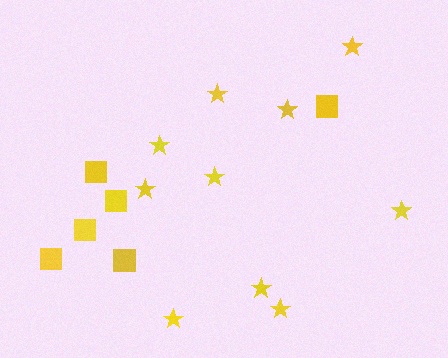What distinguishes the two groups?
There are 2 groups: one group of stars (10) and one group of squares (6).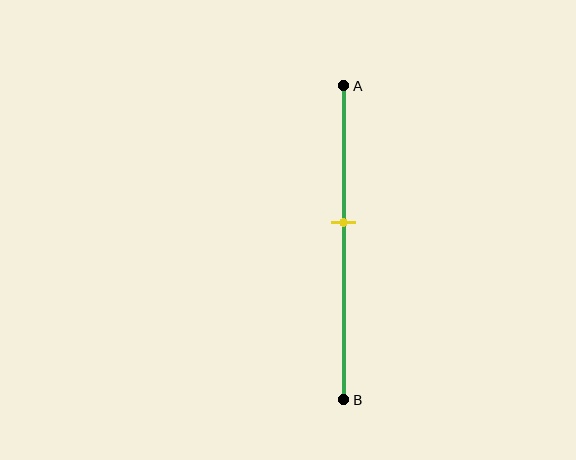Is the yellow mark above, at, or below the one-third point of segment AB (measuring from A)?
The yellow mark is below the one-third point of segment AB.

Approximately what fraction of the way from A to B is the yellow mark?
The yellow mark is approximately 45% of the way from A to B.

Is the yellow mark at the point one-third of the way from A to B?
No, the mark is at about 45% from A, not at the 33% one-third point.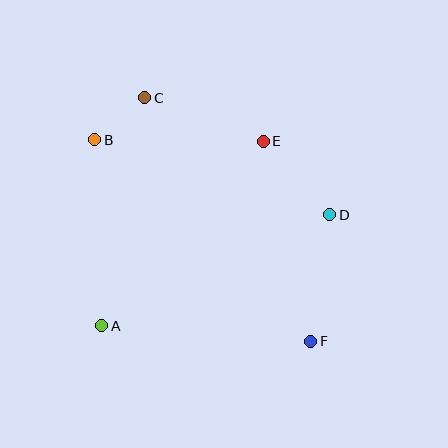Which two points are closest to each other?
Points B and C are closest to each other.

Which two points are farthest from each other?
Points B and F are farthest from each other.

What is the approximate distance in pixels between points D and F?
The distance between D and F is approximately 128 pixels.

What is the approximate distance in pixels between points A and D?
The distance between A and D is approximately 254 pixels.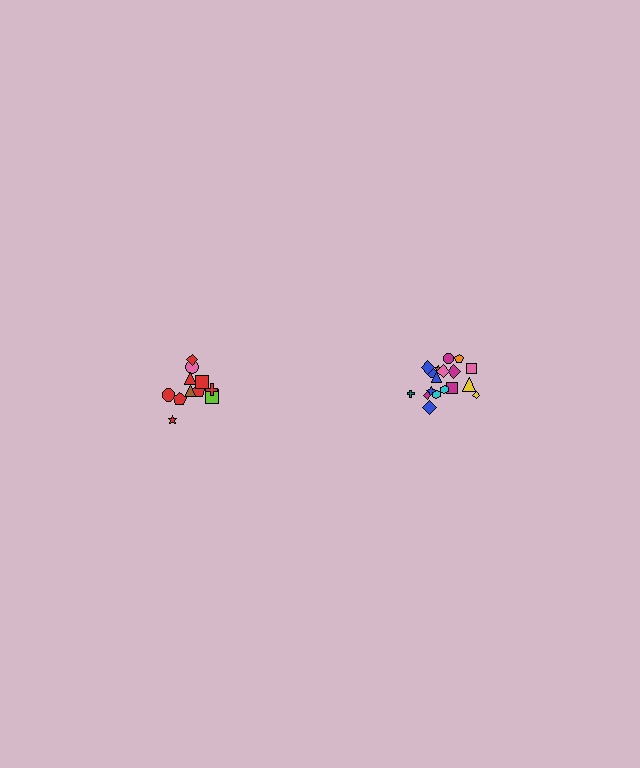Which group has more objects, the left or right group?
The right group.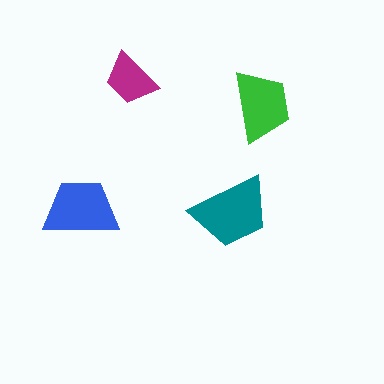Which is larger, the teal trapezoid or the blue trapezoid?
The teal one.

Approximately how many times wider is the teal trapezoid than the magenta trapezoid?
About 1.5 times wider.